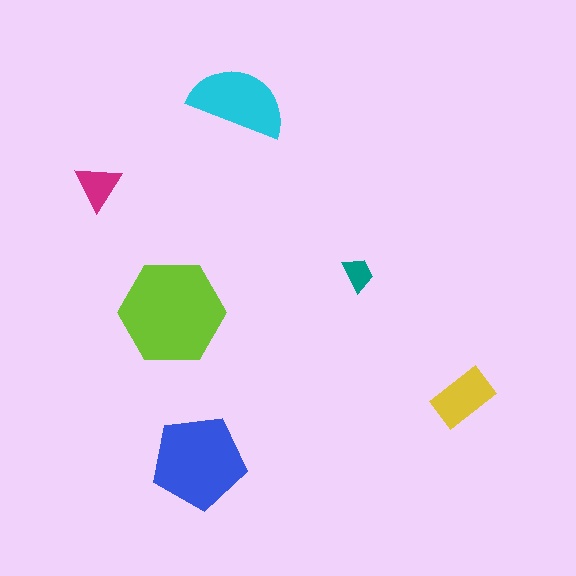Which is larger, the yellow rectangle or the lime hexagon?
The lime hexagon.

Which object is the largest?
The lime hexagon.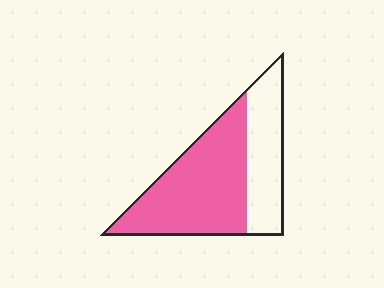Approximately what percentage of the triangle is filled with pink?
Approximately 65%.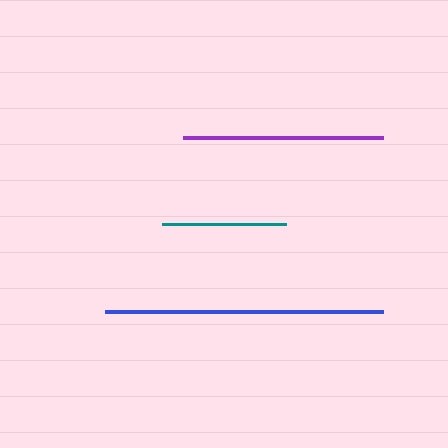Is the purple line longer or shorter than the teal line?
The purple line is longer than the teal line.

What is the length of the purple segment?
The purple segment is approximately 200 pixels long.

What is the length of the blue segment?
The blue segment is approximately 278 pixels long.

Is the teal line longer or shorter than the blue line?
The blue line is longer than the teal line.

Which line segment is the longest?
The blue line is the longest at approximately 278 pixels.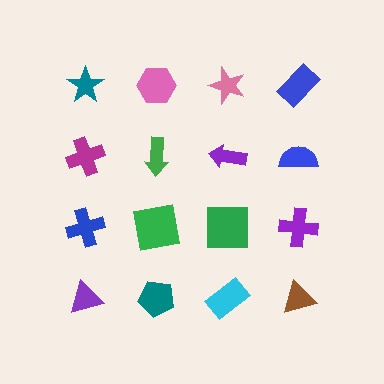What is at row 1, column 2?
A pink hexagon.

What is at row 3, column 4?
A purple cross.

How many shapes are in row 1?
4 shapes.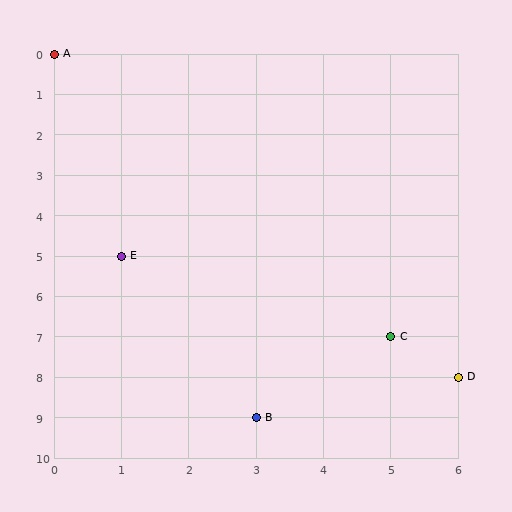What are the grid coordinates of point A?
Point A is at grid coordinates (0, 0).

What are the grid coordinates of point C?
Point C is at grid coordinates (5, 7).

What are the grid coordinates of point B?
Point B is at grid coordinates (3, 9).